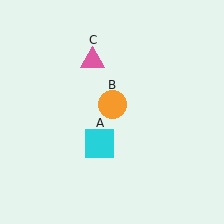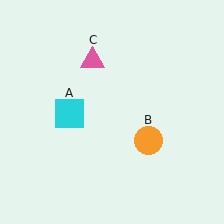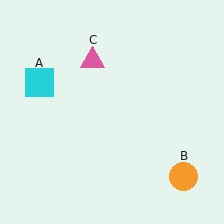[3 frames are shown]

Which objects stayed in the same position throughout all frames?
Pink triangle (object C) remained stationary.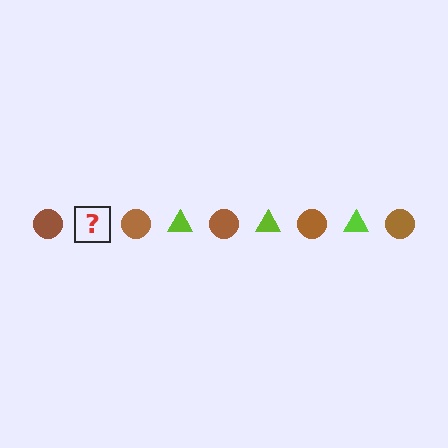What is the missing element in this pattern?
The missing element is a lime triangle.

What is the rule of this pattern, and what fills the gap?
The rule is that the pattern alternates between brown circle and lime triangle. The gap should be filled with a lime triangle.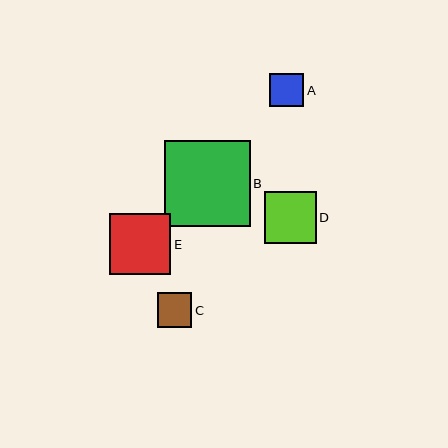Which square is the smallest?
Square A is the smallest with a size of approximately 34 pixels.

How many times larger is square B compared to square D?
Square B is approximately 1.7 times the size of square D.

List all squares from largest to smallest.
From largest to smallest: B, E, D, C, A.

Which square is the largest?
Square B is the largest with a size of approximately 86 pixels.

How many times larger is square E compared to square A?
Square E is approximately 1.8 times the size of square A.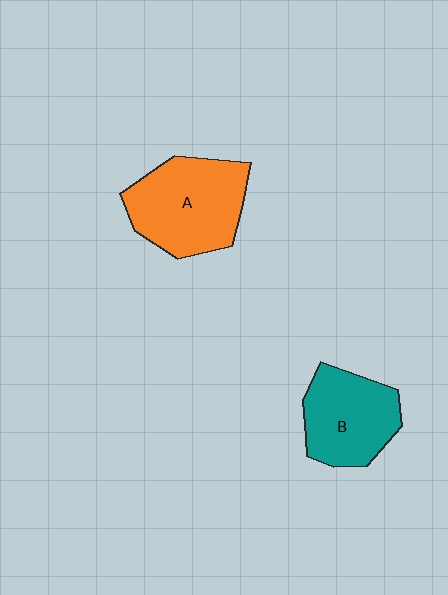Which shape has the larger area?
Shape A (orange).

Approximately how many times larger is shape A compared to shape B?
Approximately 1.2 times.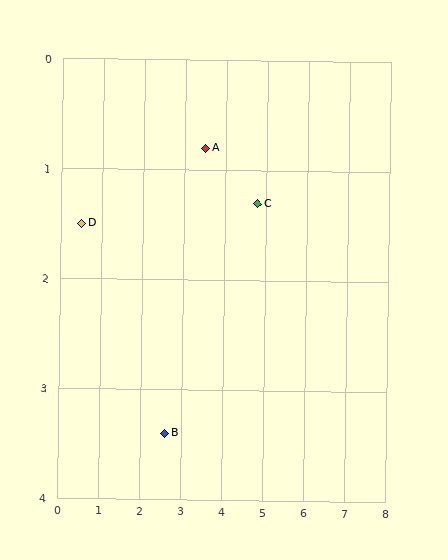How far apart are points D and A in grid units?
Points D and A are about 3.1 grid units apart.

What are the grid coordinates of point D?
Point D is at approximately (0.5, 1.5).